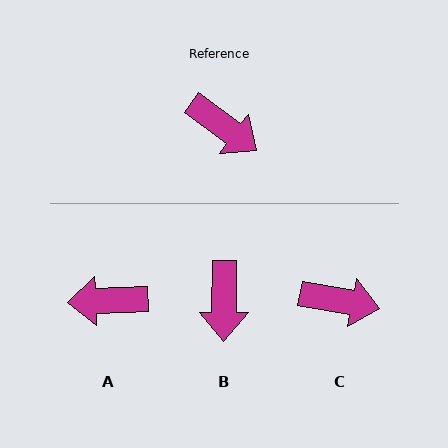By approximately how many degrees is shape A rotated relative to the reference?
Approximately 141 degrees clockwise.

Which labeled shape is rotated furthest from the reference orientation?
A, about 141 degrees away.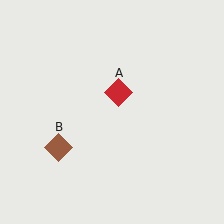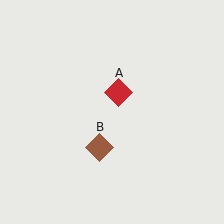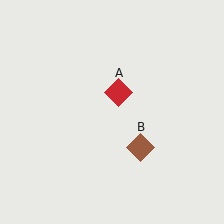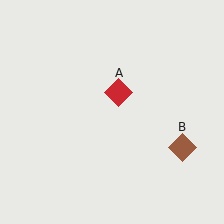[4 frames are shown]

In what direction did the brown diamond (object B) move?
The brown diamond (object B) moved right.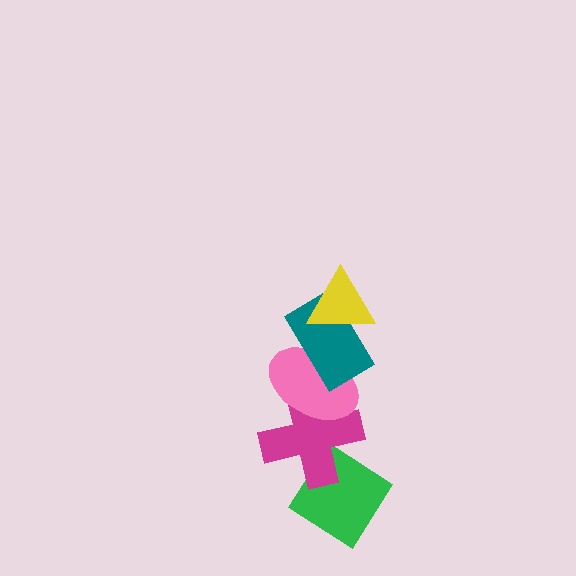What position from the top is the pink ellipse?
The pink ellipse is 3rd from the top.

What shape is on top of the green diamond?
The magenta cross is on top of the green diamond.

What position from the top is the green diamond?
The green diamond is 5th from the top.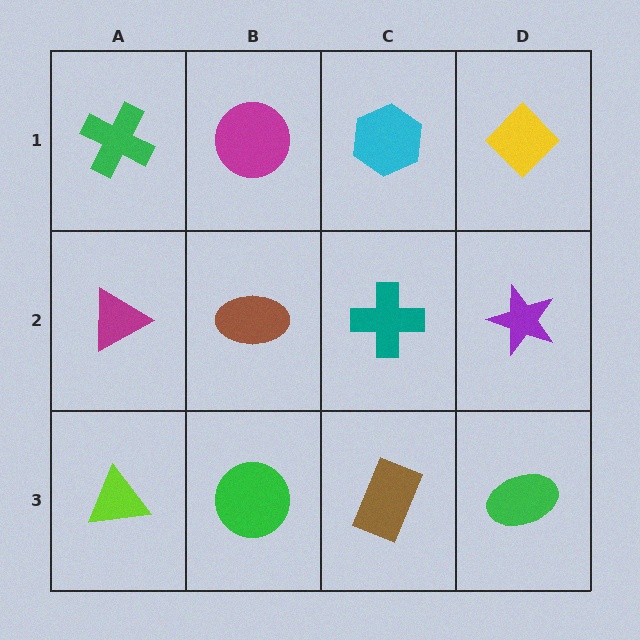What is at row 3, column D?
A green ellipse.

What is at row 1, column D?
A yellow diamond.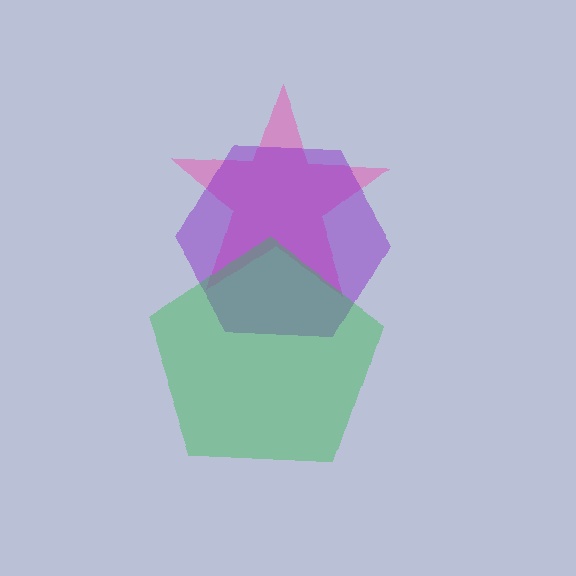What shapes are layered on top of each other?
The layered shapes are: a pink star, a purple hexagon, a green pentagon.